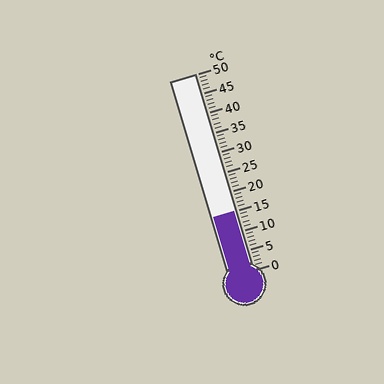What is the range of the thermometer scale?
The thermometer scale ranges from 0°C to 50°C.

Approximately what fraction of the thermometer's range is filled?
The thermometer is filled to approximately 30% of its range.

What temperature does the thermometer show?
The thermometer shows approximately 15°C.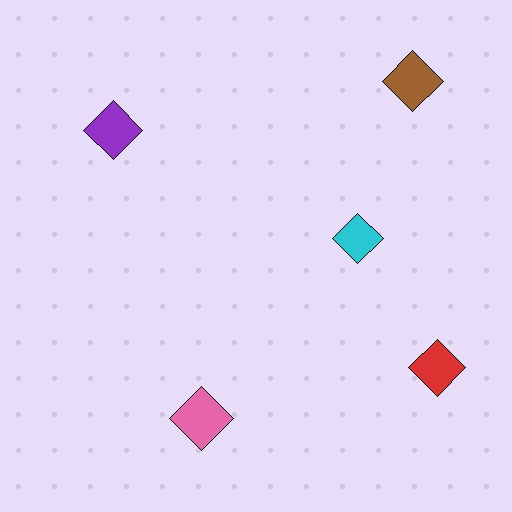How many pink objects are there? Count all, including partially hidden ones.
There is 1 pink object.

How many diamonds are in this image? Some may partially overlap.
There are 5 diamonds.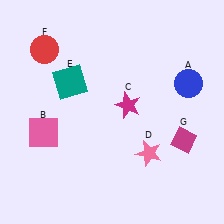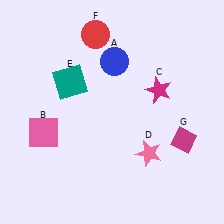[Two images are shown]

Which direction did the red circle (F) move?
The red circle (F) moved right.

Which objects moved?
The objects that moved are: the blue circle (A), the magenta star (C), the red circle (F).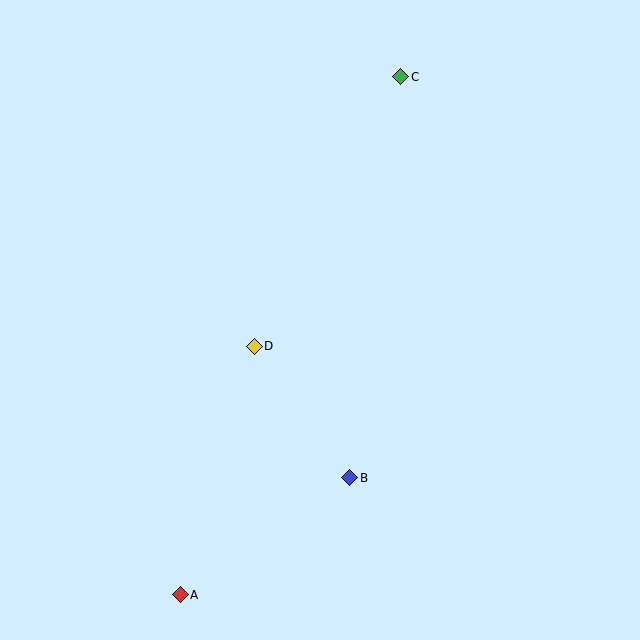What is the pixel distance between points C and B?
The distance between C and B is 404 pixels.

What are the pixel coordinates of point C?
Point C is at (401, 77).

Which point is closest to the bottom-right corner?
Point B is closest to the bottom-right corner.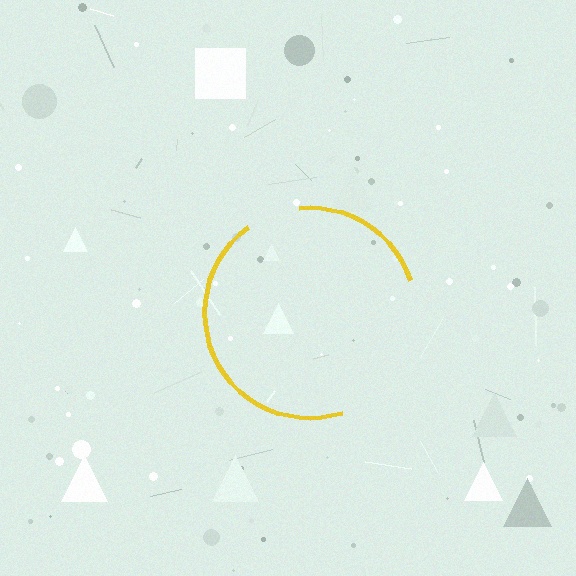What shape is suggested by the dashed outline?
The dashed outline suggests a circle.